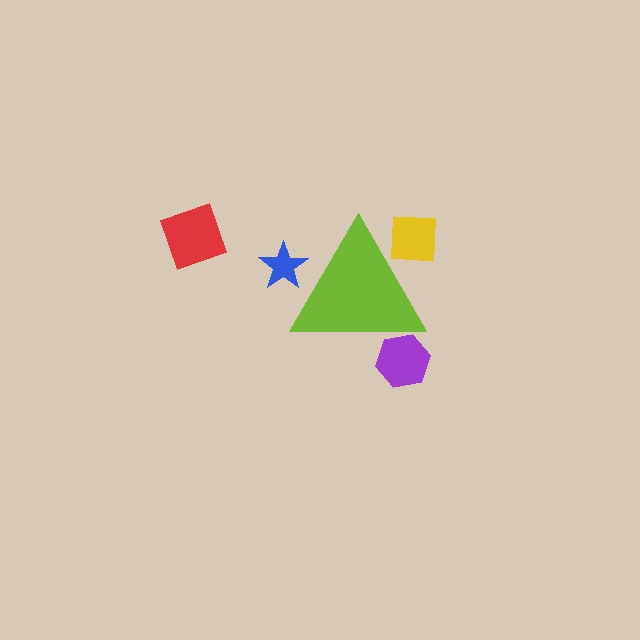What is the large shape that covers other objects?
A lime triangle.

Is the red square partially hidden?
No, the red square is fully visible.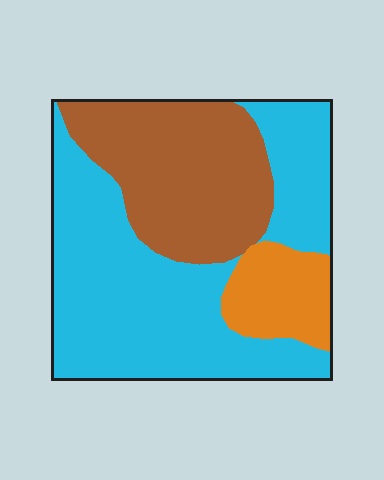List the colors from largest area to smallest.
From largest to smallest: cyan, brown, orange.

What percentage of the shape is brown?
Brown takes up about one third (1/3) of the shape.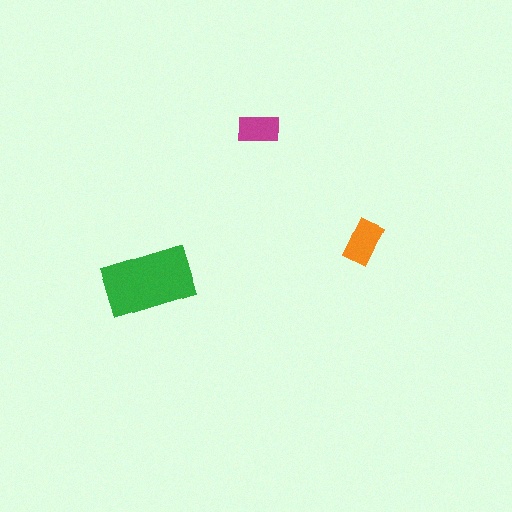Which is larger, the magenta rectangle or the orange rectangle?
The orange one.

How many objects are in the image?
There are 3 objects in the image.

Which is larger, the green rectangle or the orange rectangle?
The green one.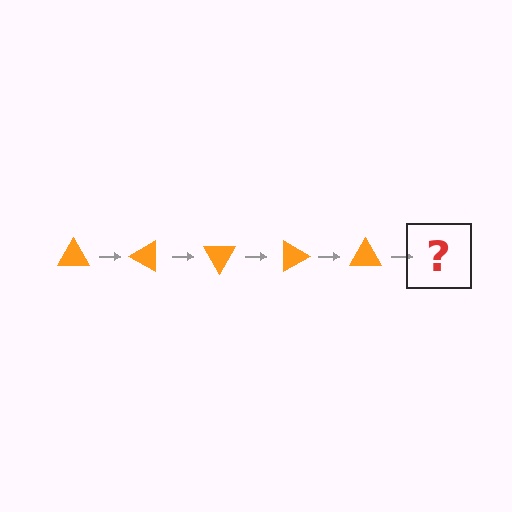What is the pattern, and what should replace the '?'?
The pattern is that the triangle rotates 30 degrees each step. The '?' should be an orange triangle rotated 150 degrees.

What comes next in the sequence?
The next element should be an orange triangle rotated 150 degrees.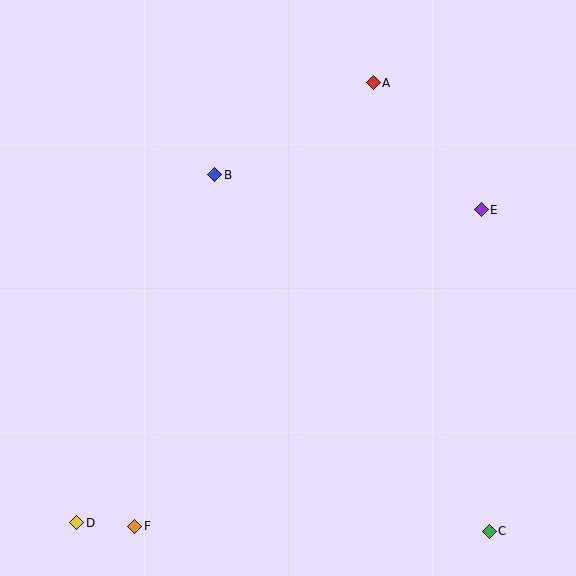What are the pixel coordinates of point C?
Point C is at (489, 531).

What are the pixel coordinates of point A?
Point A is at (373, 83).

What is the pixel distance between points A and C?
The distance between A and C is 463 pixels.